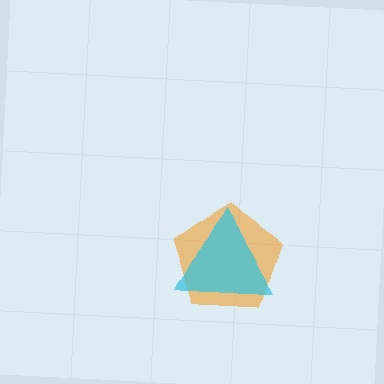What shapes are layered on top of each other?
The layered shapes are: an orange pentagon, a cyan triangle.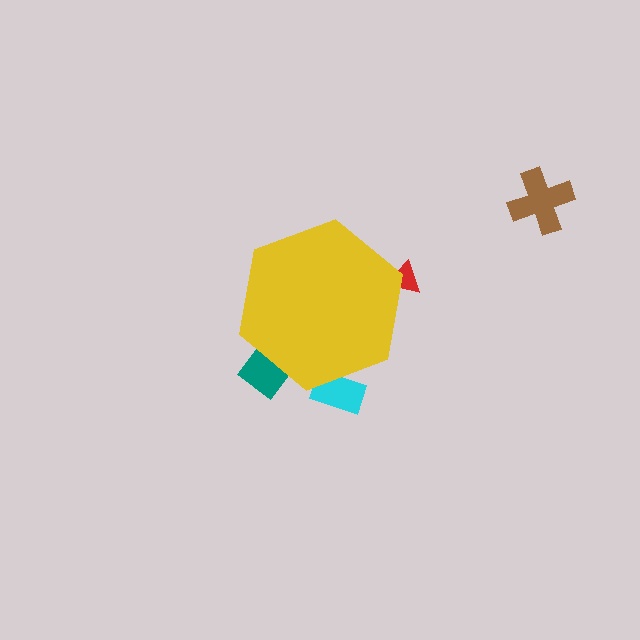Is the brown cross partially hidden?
No, the brown cross is fully visible.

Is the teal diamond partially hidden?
Yes, the teal diamond is partially hidden behind the yellow hexagon.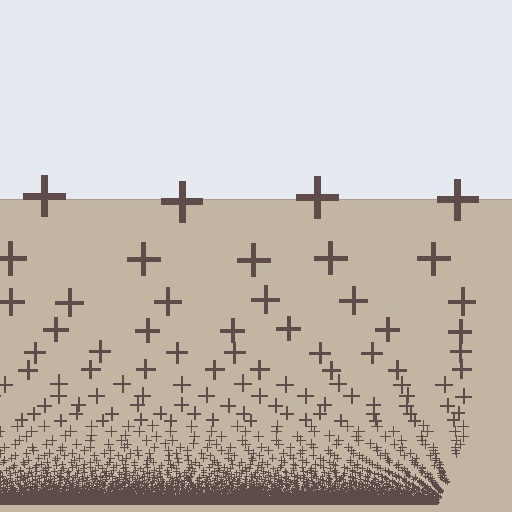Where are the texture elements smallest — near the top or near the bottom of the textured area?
Near the bottom.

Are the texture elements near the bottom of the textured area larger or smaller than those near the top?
Smaller. The gradient is inverted — elements near the bottom are smaller and denser.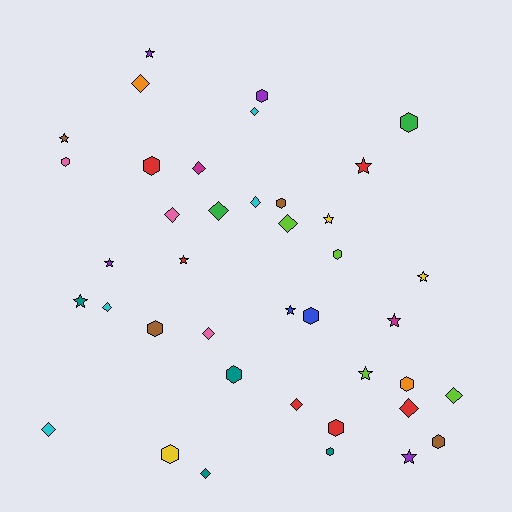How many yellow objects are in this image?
There are 3 yellow objects.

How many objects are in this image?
There are 40 objects.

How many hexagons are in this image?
There are 14 hexagons.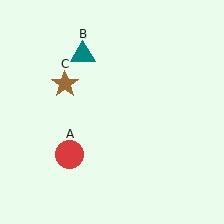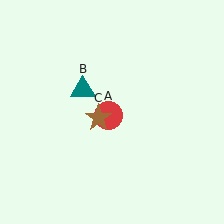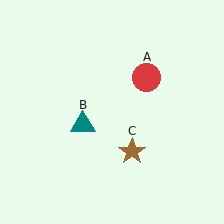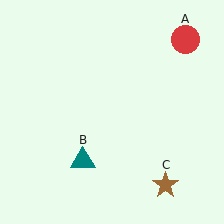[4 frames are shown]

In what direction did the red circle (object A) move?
The red circle (object A) moved up and to the right.